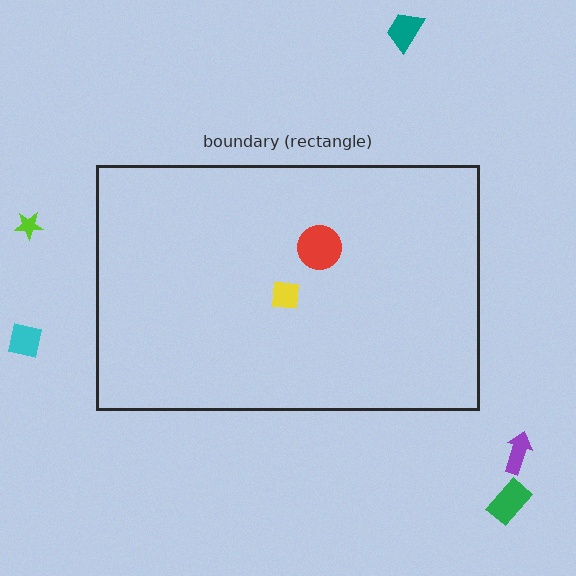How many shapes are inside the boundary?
2 inside, 5 outside.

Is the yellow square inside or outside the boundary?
Inside.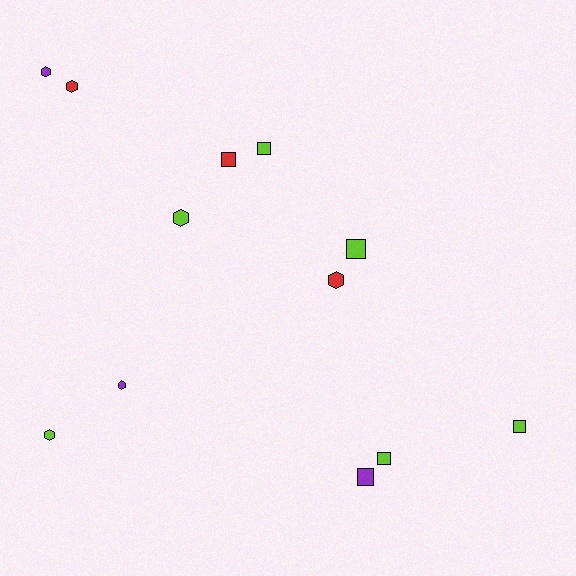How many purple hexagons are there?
There are 2 purple hexagons.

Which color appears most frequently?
Lime, with 6 objects.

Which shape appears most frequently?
Hexagon, with 6 objects.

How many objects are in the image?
There are 12 objects.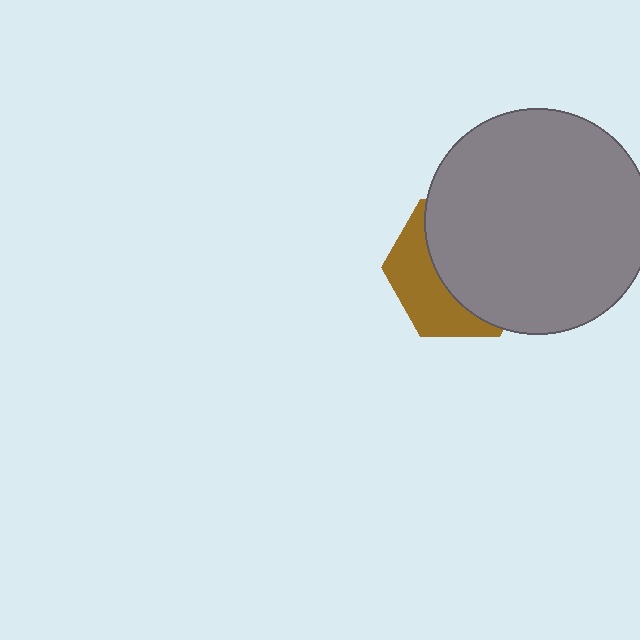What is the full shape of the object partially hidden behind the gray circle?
The partially hidden object is a brown hexagon.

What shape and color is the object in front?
The object in front is a gray circle.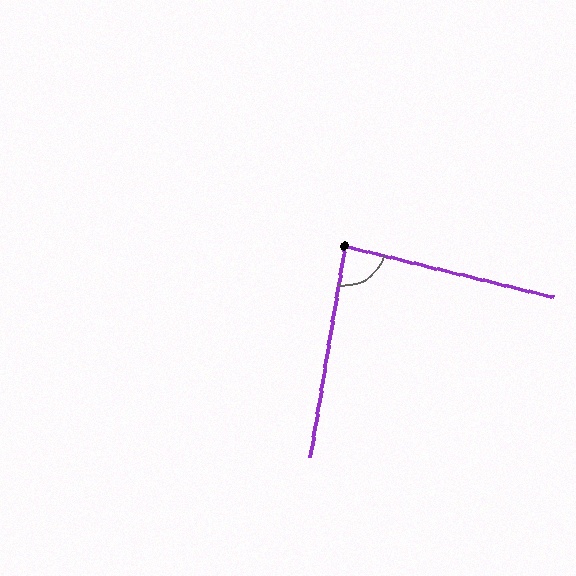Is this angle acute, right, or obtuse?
It is approximately a right angle.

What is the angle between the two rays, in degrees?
Approximately 86 degrees.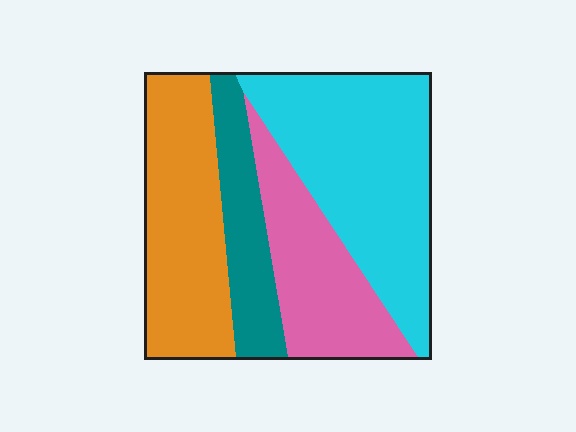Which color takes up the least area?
Teal, at roughly 15%.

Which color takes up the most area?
Cyan, at roughly 35%.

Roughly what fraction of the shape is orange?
Orange covers around 25% of the shape.